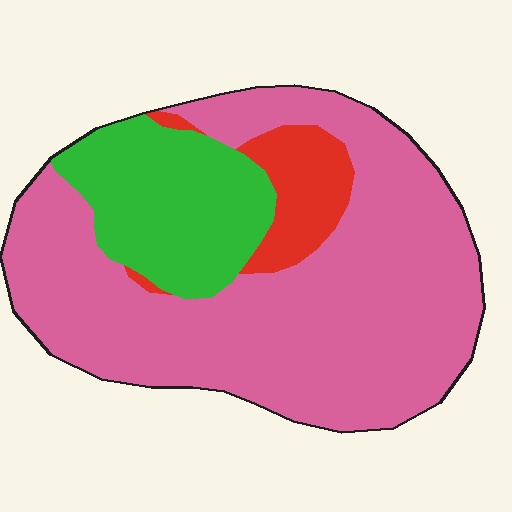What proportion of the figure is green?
Green takes up about one fifth (1/5) of the figure.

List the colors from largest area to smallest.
From largest to smallest: pink, green, red.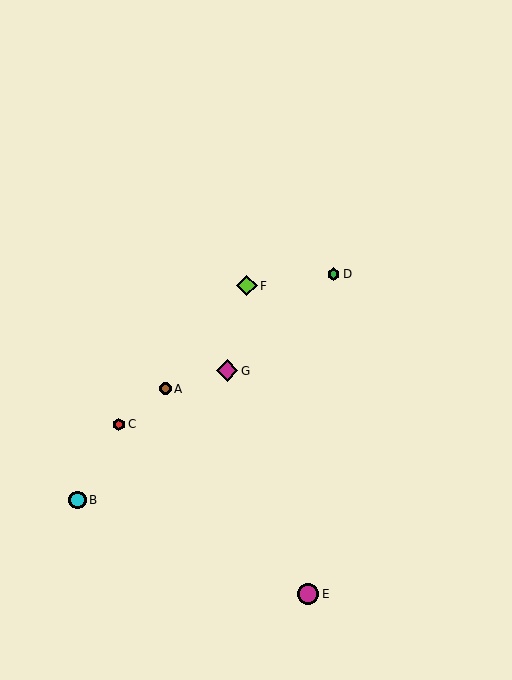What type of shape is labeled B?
Shape B is a cyan circle.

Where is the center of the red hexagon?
The center of the red hexagon is at (119, 424).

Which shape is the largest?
The magenta diamond (labeled G) is the largest.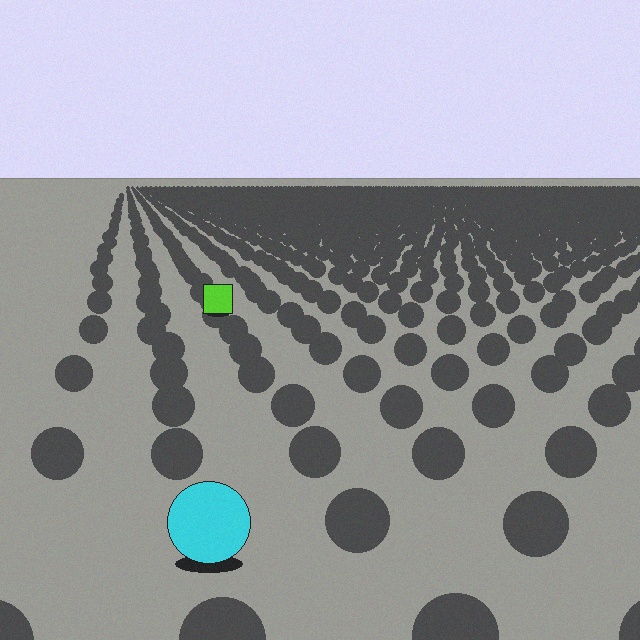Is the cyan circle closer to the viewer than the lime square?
Yes. The cyan circle is closer — you can tell from the texture gradient: the ground texture is coarser near it.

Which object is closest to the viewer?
The cyan circle is closest. The texture marks near it are larger and more spread out.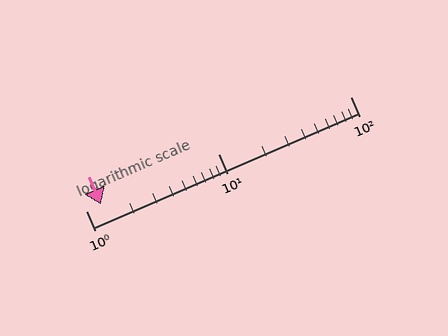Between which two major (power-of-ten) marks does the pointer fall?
The pointer is between 1 and 10.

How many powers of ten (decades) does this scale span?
The scale spans 2 decades, from 1 to 100.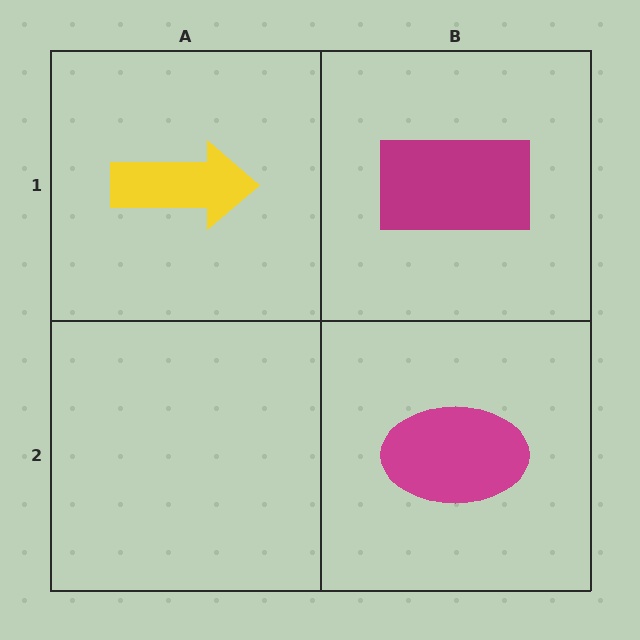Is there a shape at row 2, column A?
No, that cell is empty.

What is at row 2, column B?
A magenta ellipse.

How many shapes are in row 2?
1 shape.